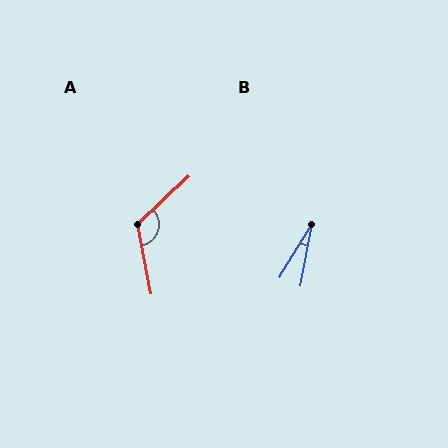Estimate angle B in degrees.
Approximately 21 degrees.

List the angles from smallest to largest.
B (21°), A (122°).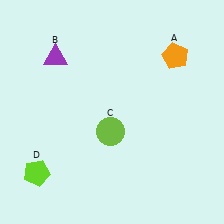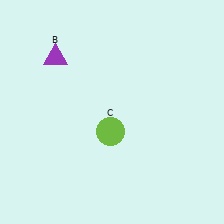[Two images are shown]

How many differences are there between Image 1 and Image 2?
There are 2 differences between the two images.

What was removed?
The lime pentagon (D), the orange pentagon (A) were removed in Image 2.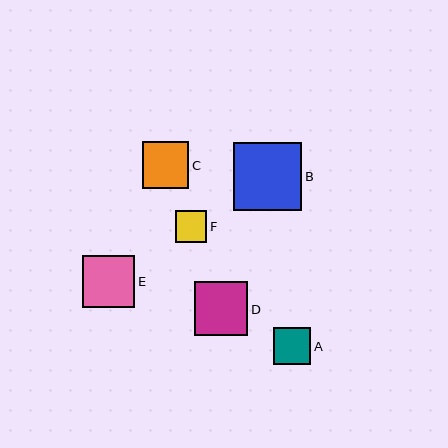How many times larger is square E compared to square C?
Square E is approximately 1.1 times the size of square C.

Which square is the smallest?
Square F is the smallest with a size of approximately 32 pixels.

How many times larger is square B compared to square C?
Square B is approximately 1.5 times the size of square C.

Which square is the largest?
Square B is the largest with a size of approximately 68 pixels.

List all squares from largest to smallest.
From largest to smallest: B, D, E, C, A, F.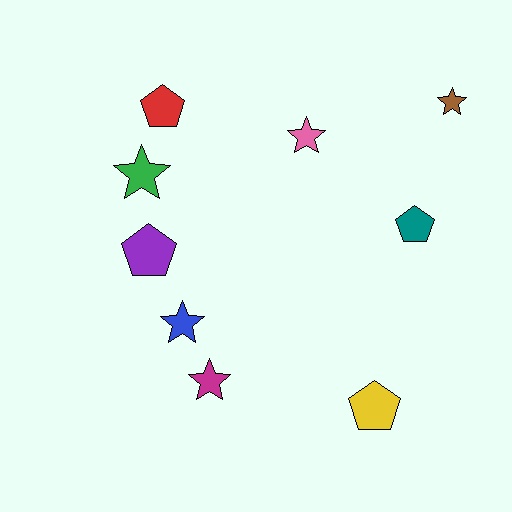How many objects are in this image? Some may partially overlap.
There are 9 objects.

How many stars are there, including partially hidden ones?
There are 5 stars.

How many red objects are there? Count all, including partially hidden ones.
There is 1 red object.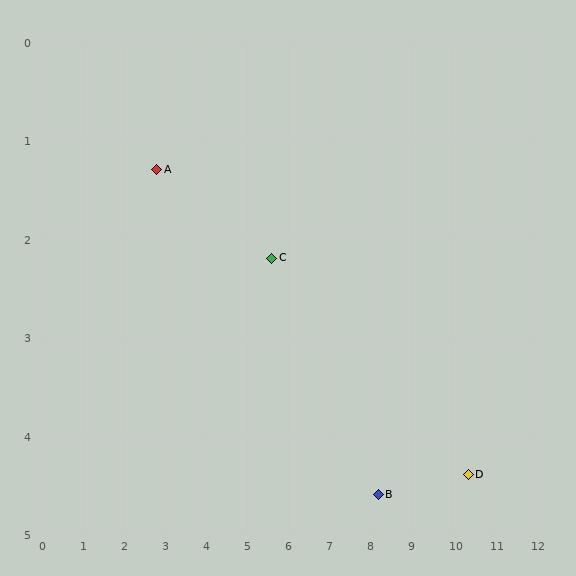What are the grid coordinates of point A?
Point A is at approximately (2.8, 1.3).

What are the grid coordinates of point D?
Point D is at approximately (10.4, 4.4).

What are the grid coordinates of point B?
Point B is at approximately (8.2, 4.6).